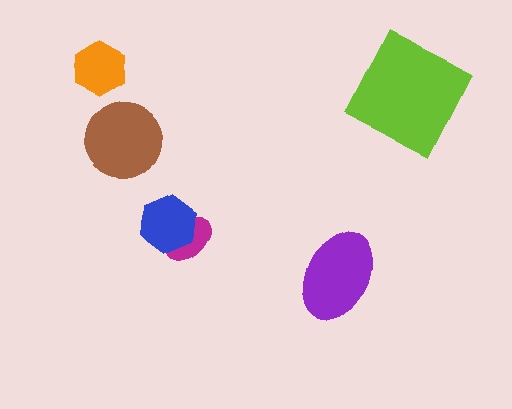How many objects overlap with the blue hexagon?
1 object overlaps with the blue hexagon.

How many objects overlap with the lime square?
0 objects overlap with the lime square.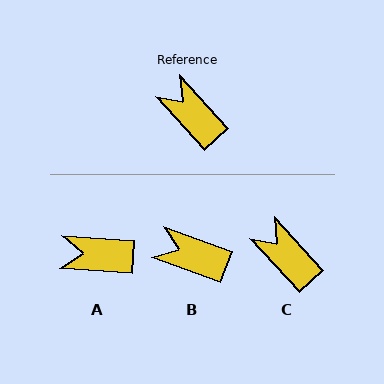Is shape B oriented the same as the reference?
No, it is off by about 27 degrees.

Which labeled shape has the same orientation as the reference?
C.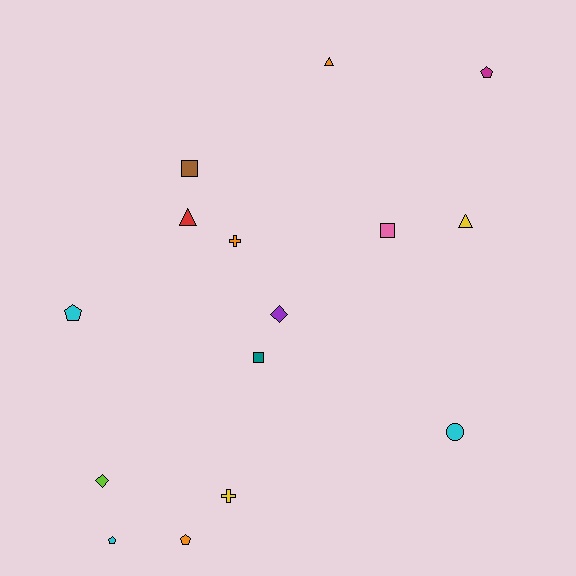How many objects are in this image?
There are 15 objects.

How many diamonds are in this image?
There are 2 diamonds.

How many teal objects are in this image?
There is 1 teal object.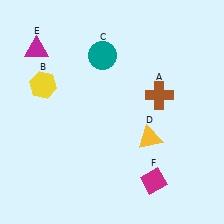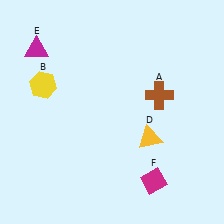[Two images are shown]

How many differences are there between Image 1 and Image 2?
There is 1 difference between the two images.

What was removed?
The teal circle (C) was removed in Image 2.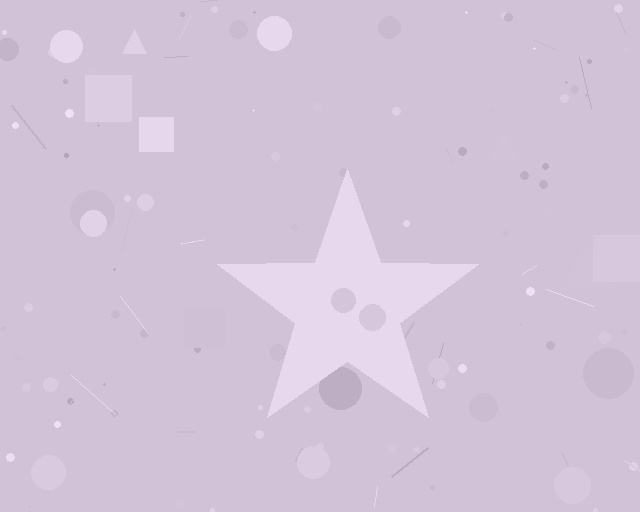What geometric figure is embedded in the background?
A star is embedded in the background.